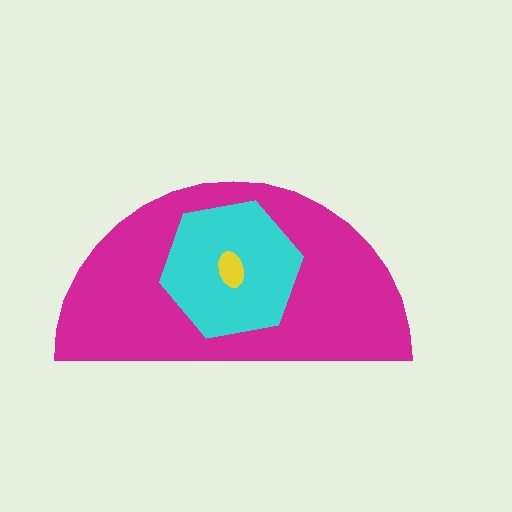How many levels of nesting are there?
3.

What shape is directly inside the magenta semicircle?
The cyan hexagon.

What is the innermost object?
The yellow ellipse.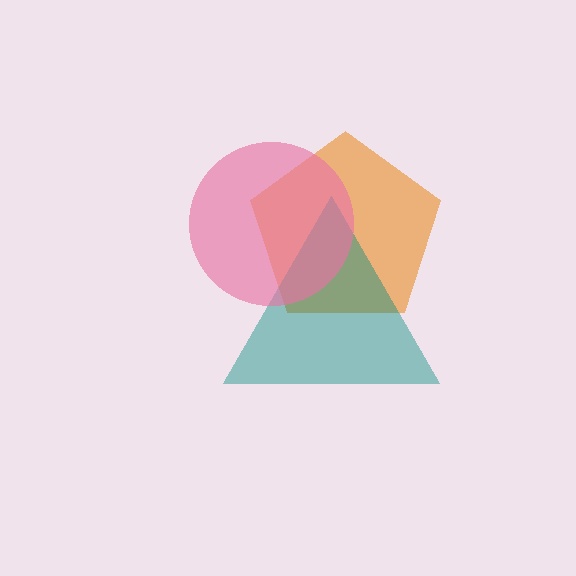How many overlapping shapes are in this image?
There are 3 overlapping shapes in the image.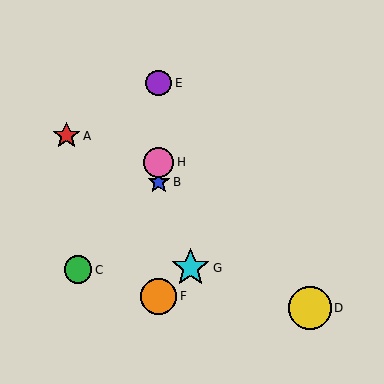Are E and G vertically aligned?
No, E is at x≈159 and G is at x≈191.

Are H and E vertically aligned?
Yes, both are at x≈159.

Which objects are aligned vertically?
Objects B, E, F, H are aligned vertically.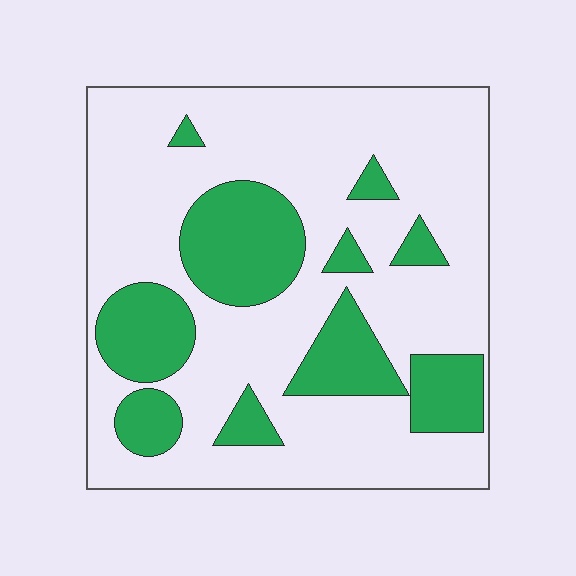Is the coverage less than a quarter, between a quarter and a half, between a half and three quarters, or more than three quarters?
Between a quarter and a half.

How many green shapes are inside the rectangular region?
10.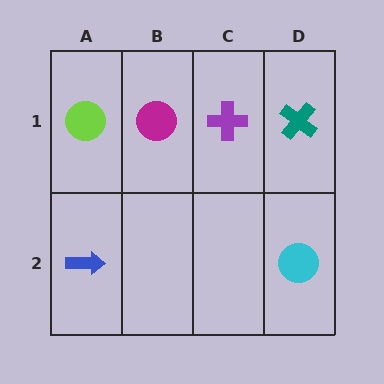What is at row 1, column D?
A teal cross.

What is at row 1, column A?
A lime circle.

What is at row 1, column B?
A magenta circle.